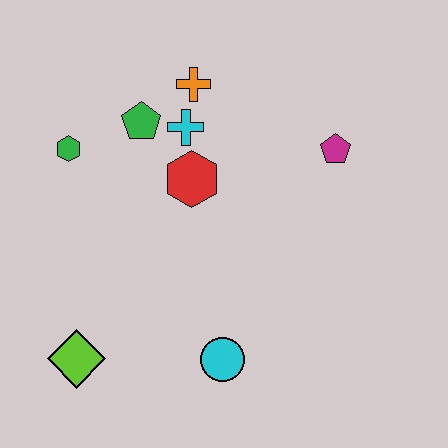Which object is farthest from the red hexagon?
The lime diamond is farthest from the red hexagon.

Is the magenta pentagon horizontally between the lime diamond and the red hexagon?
No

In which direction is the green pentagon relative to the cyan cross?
The green pentagon is to the left of the cyan cross.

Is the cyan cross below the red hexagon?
No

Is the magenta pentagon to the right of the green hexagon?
Yes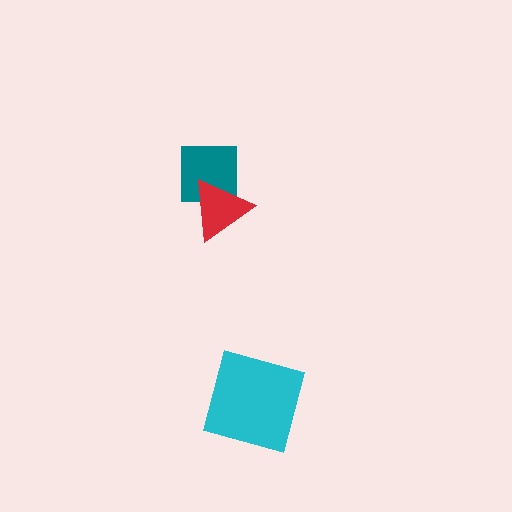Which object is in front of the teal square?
The red triangle is in front of the teal square.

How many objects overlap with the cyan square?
0 objects overlap with the cyan square.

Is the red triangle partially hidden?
No, no other shape covers it.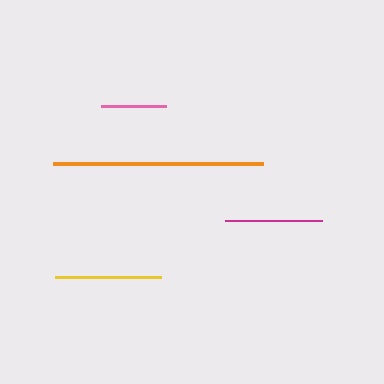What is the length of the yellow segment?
The yellow segment is approximately 105 pixels long.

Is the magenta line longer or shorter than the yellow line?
The yellow line is longer than the magenta line.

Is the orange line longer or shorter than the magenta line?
The orange line is longer than the magenta line.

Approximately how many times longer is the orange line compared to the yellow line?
The orange line is approximately 2.0 times the length of the yellow line.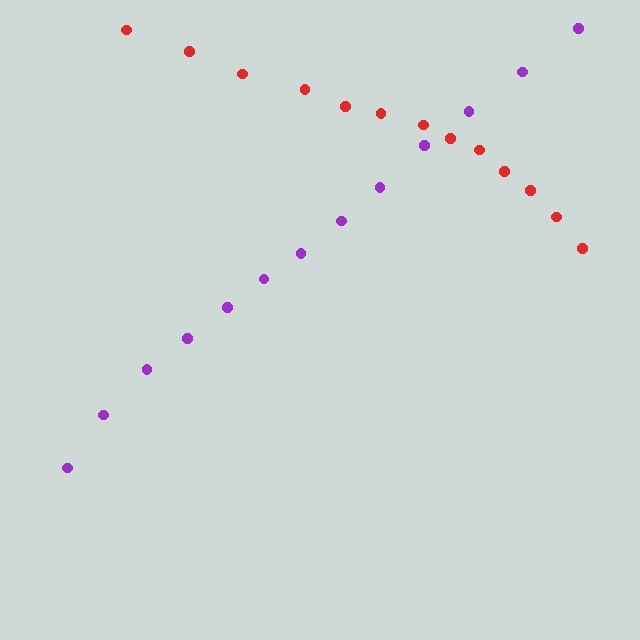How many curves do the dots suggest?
There are 2 distinct paths.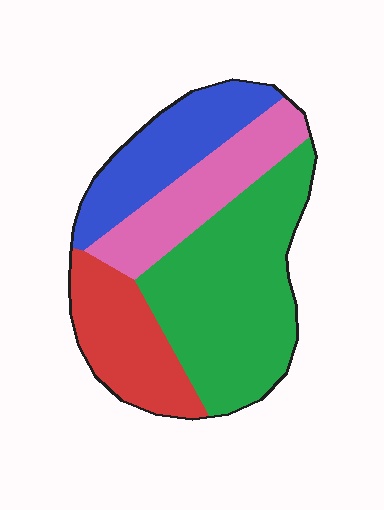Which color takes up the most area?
Green, at roughly 40%.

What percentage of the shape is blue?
Blue takes up between a sixth and a third of the shape.